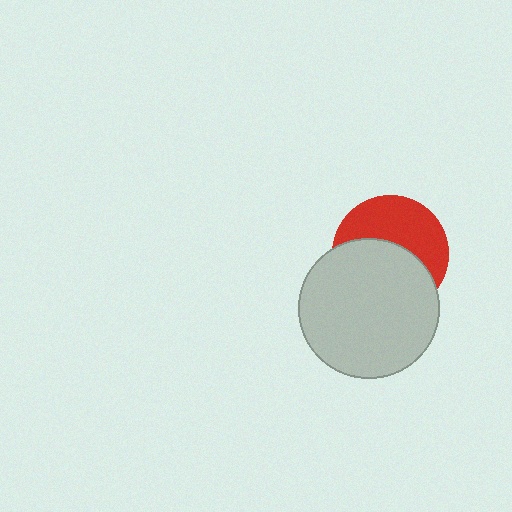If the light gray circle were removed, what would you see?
You would see the complete red circle.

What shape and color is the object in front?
The object in front is a light gray circle.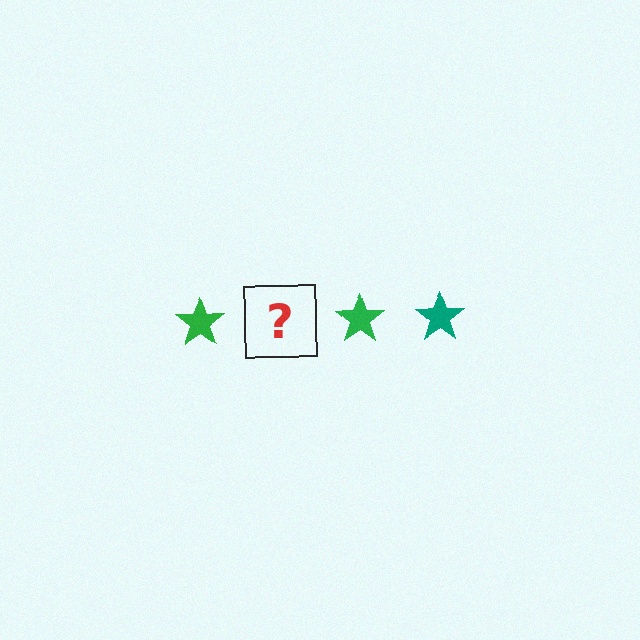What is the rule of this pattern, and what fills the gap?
The rule is that the pattern cycles through green, teal stars. The gap should be filled with a teal star.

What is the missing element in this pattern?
The missing element is a teal star.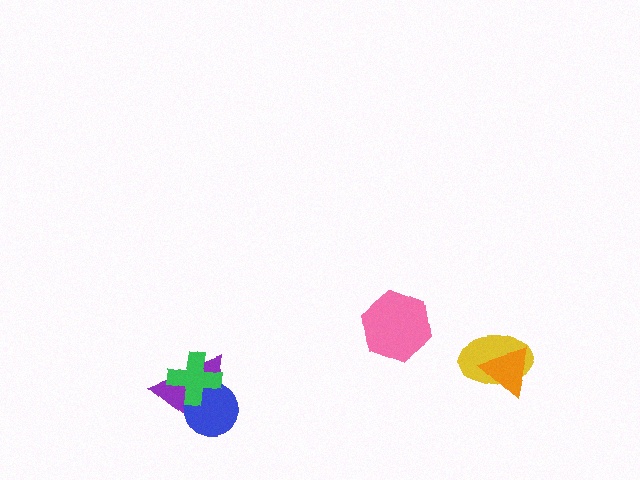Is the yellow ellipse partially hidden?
Yes, it is partially covered by another shape.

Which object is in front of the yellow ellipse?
The orange triangle is in front of the yellow ellipse.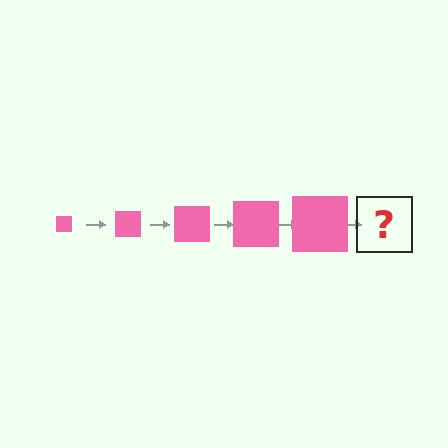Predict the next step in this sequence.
The next step is a pink square, larger than the previous one.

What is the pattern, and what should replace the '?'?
The pattern is that the square gets progressively larger each step. The '?' should be a pink square, larger than the previous one.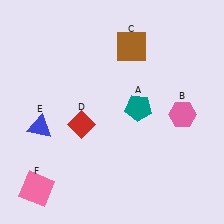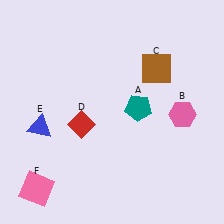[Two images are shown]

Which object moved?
The brown square (C) moved right.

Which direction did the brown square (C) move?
The brown square (C) moved right.